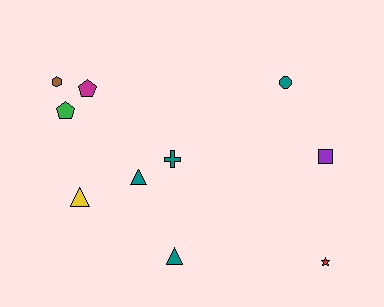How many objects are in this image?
There are 10 objects.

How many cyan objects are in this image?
There are no cyan objects.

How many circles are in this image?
There is 1 circle.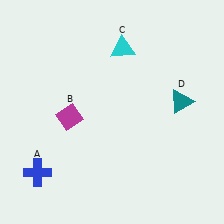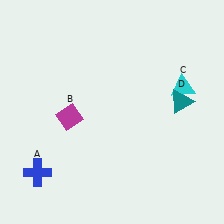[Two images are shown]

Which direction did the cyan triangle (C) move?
The cyan triangle (C) moved right.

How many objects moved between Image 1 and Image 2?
1 object moved between the two images.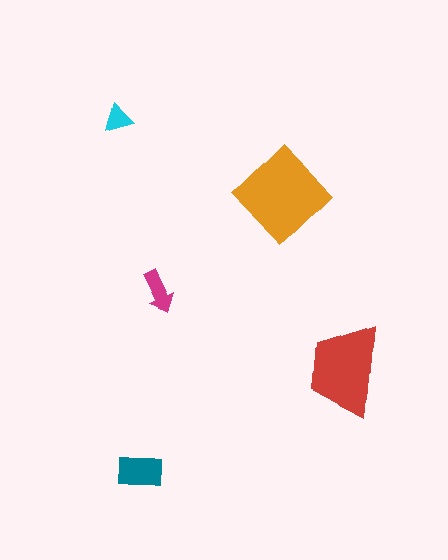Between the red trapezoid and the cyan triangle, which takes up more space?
The red trapezoid.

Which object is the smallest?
The cyan triangle.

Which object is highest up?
The cyan triangle is topmost.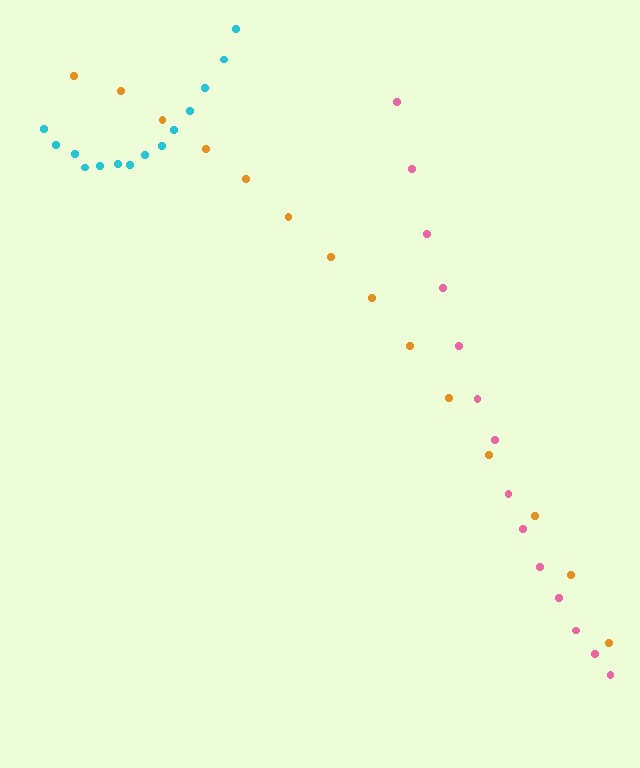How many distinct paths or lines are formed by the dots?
There are 3 distinct paths.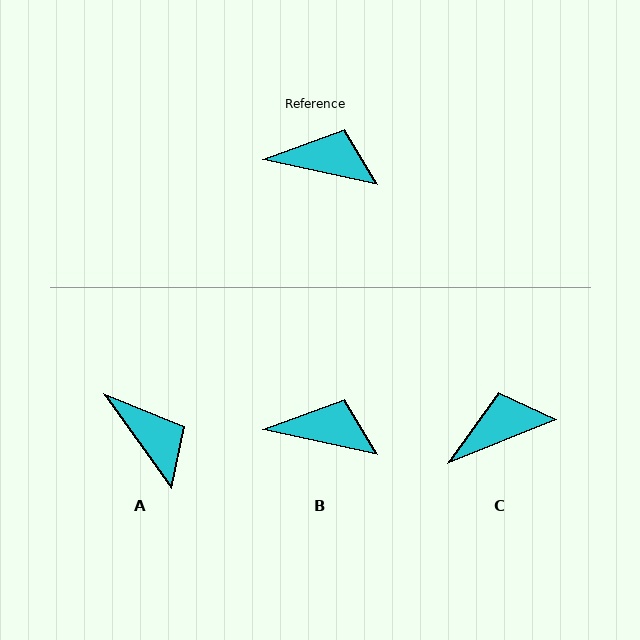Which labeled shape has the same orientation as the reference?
B.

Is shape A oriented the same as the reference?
No, it is off by about 42 degrees.